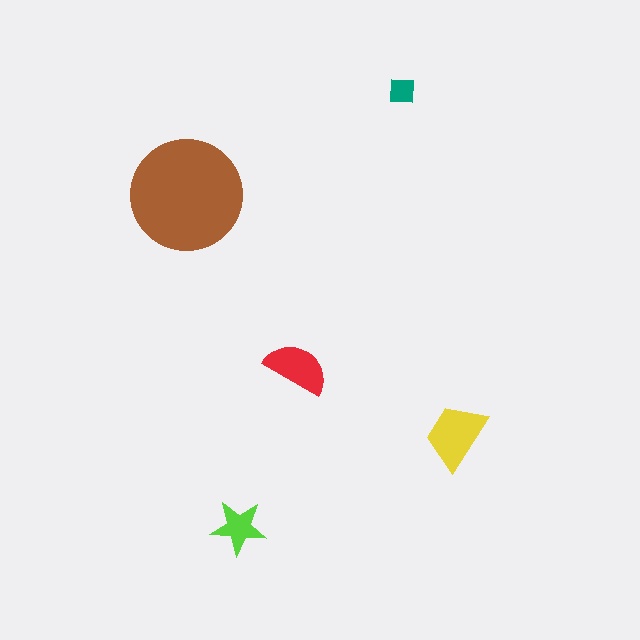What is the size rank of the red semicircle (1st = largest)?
3rd.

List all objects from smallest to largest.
The teal square, the lime star, the red semicircle, the yellow trapezoid, the brown circle.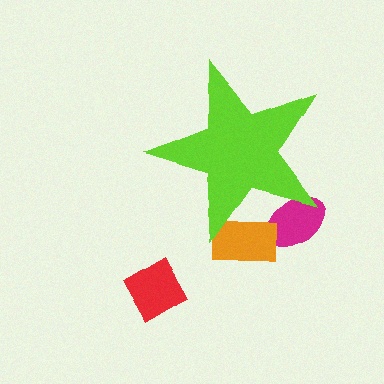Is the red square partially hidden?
No, the red square is fully visible.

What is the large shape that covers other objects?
A lime star.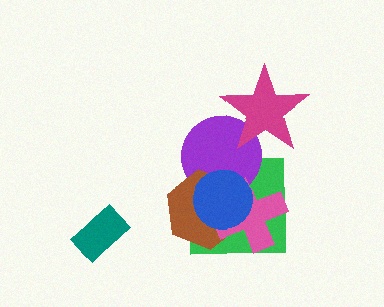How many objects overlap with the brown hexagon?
4 objects overlap with the brown hexagon.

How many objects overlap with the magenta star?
1 object overlaps with the magenta star.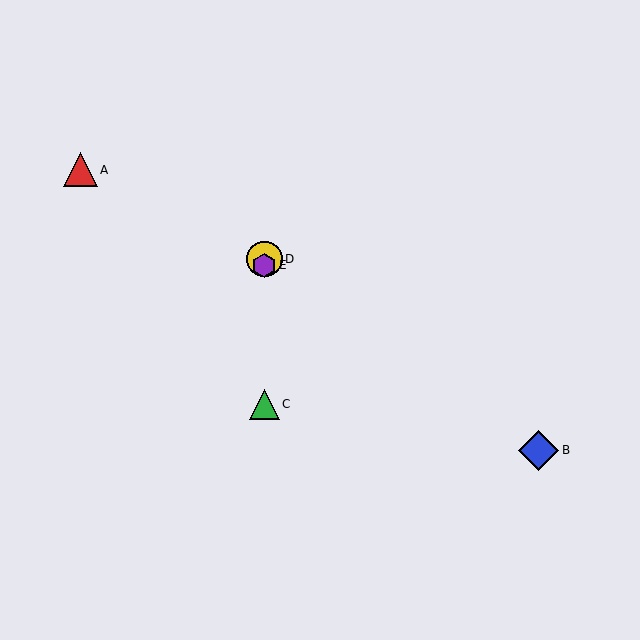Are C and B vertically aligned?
No, C is at x≈264 and B is at x≈539.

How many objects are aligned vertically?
3 objects (C, D, E) are aligned vertically.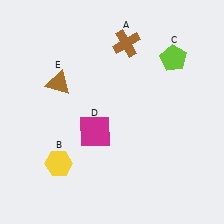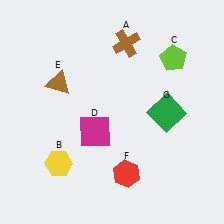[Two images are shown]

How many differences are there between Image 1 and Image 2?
There are 2 differences between the two images.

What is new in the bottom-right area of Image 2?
A green square (G) was added in the bottom-right area of Image 2.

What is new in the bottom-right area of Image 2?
A red hexagon (F) was added in the bottom-right area of Image 2.